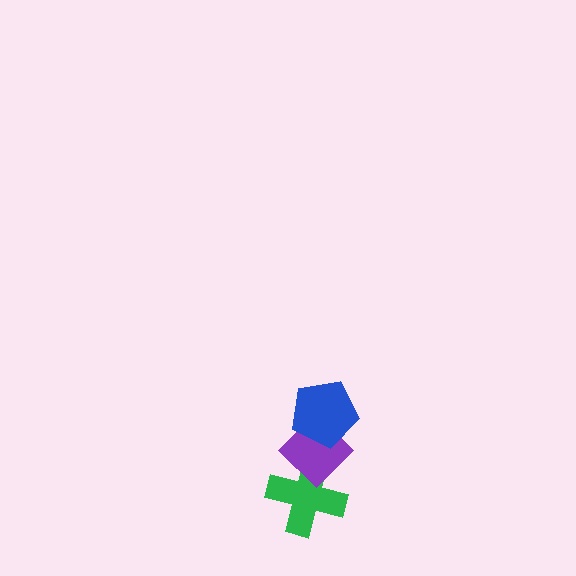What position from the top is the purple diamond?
The purple diamond is 2nd from the top.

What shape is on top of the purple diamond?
The blue pentagon is on top of the purple diamond.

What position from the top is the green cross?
The green cross is 3rd from the top.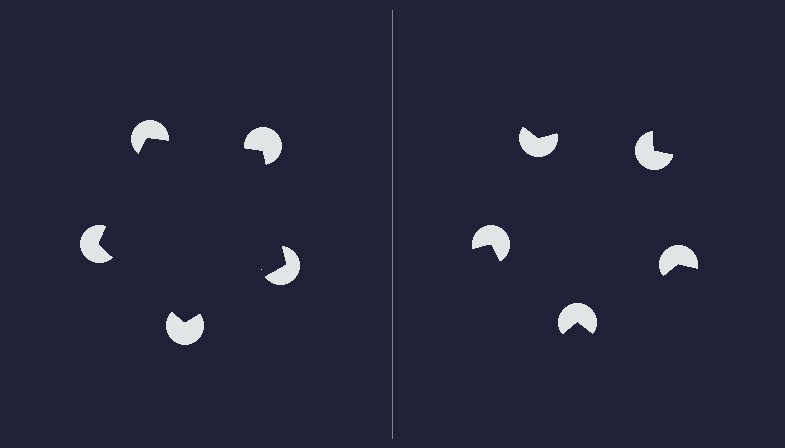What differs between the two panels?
The pac-man discs are positioned identically on both sides; only the wedge orientations differ. On the left they align to a pentagon; on the right they are misaligned.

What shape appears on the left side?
An illusory pentagon.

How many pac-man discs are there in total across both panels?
10 — 5 on each side.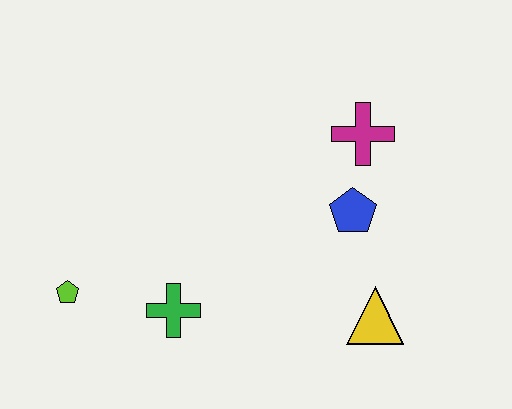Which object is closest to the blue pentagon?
The magenta cross is closest to the blue pentagon.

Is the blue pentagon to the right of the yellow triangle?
No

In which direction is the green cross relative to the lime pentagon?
The green cross is to the right of the lime pentagon.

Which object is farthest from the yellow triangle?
The lime pentagon is farthest from the yellow triangle.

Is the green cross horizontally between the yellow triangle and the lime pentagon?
Yes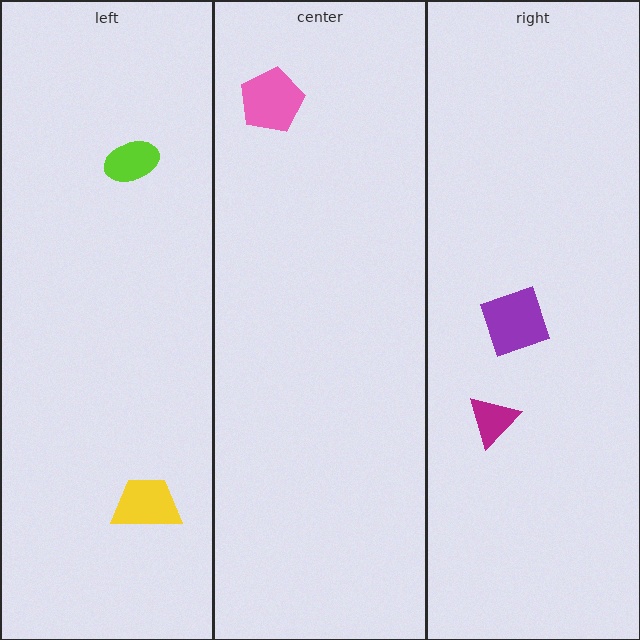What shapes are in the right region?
The magenta triangle, the purple square.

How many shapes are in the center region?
1.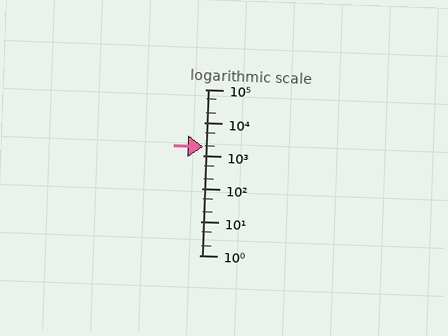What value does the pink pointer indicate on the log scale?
The pointer indicates approximately 1800.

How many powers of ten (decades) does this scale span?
The scale spans 5 decades, from 1 to 100000.